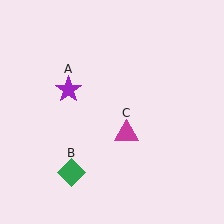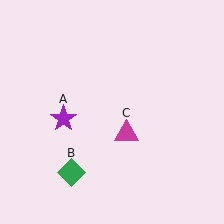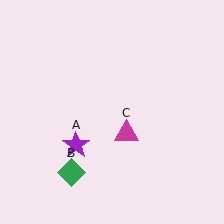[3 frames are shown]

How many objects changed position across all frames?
1 object changed position: purple star (object A).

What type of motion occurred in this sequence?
The purple star (object A) rotated counterclockwise around the center of the scene.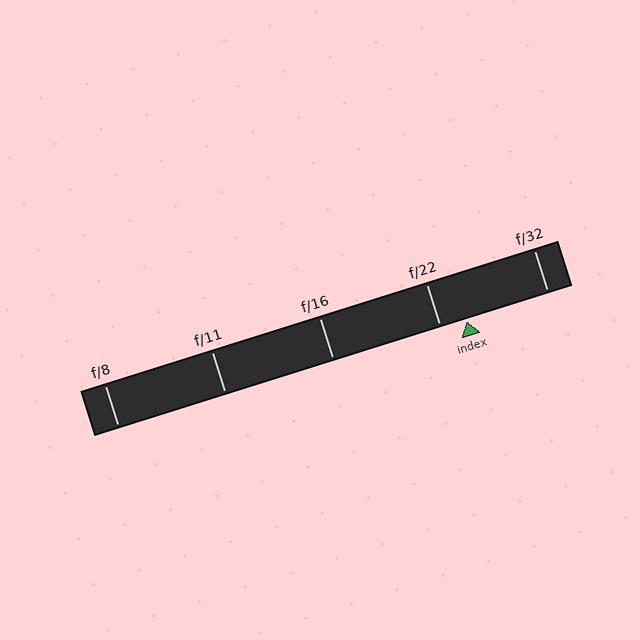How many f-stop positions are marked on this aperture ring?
There are 5 f-stop positions marked.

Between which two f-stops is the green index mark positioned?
The index mark is between f/22 and f/32.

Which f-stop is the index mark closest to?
The index mark is closest to f/22.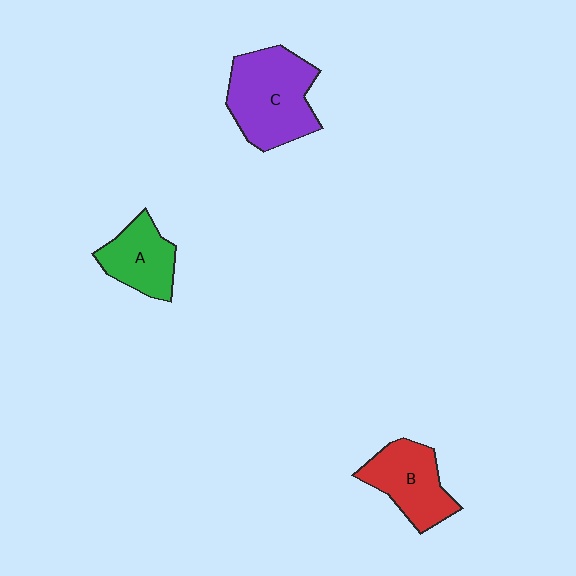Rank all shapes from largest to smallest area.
From largest to smallest: C (purple), B (red), A (green).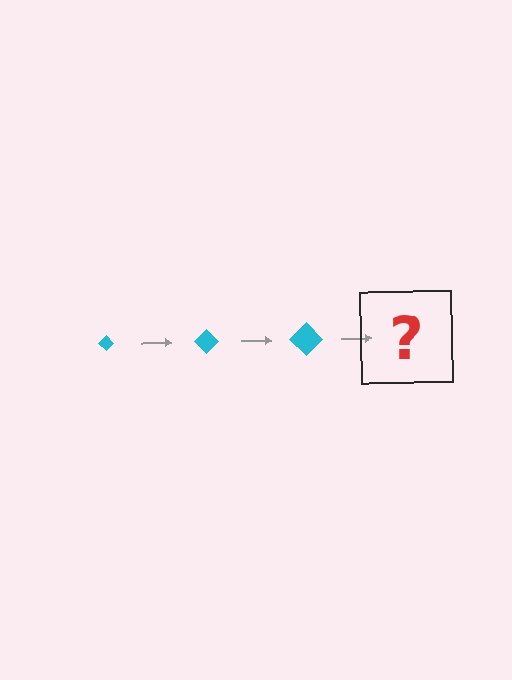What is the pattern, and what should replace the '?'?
The pattern is that the diamond gets progressively larger each step. The '?' should be a cyan diamond, larger than the previous one.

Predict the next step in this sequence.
The next step is a cyan diamond, larger than the previous one.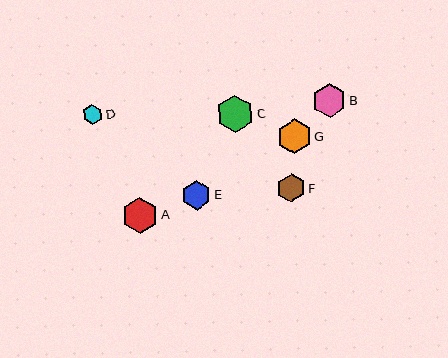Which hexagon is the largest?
Hexagon C is the largest with a size of approximately 37 pixels.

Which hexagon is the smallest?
Hexagon D is the smallest with a size of approximately 21 pixels.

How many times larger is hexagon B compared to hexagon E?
Hexagon B is approximately 1.2 times the size of hexagon E.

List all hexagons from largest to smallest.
From largest to smallest: C, A, G, B, E, F, D.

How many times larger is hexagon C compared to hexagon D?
Hexagon C is approximately 1.8 times the size of hexagon D.